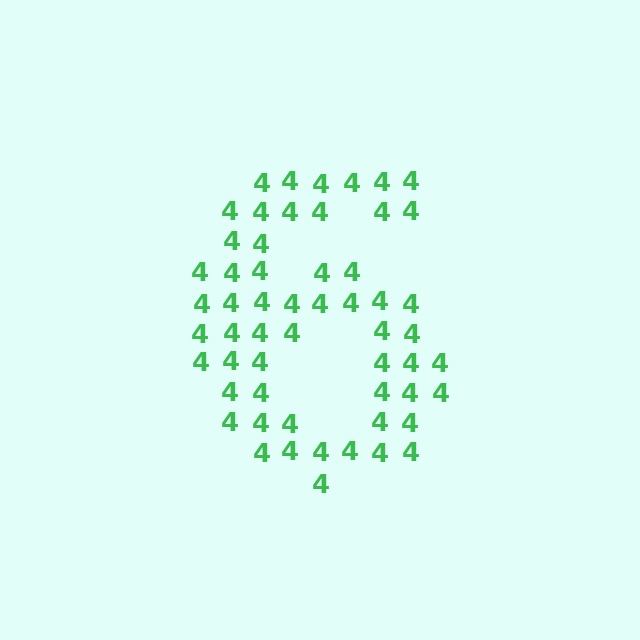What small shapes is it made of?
It is made of small digit 4's.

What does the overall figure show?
The overall figure shows the digit 6.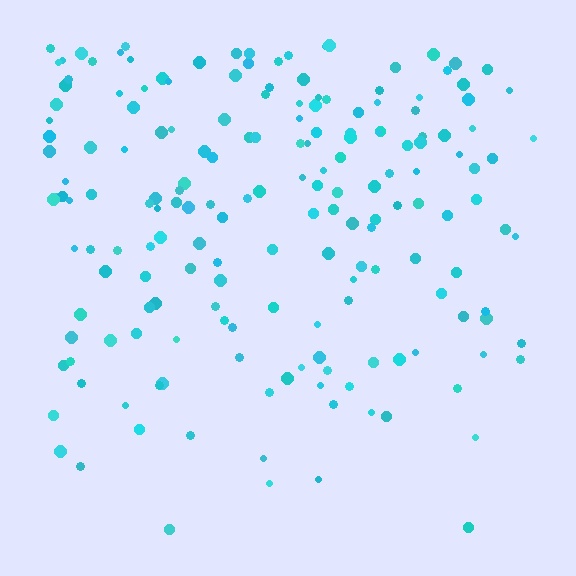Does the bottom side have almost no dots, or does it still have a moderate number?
Still a moderate number, just noticeably fewer than the top.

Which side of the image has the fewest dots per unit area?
The bottom.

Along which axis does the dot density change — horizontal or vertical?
Vertical.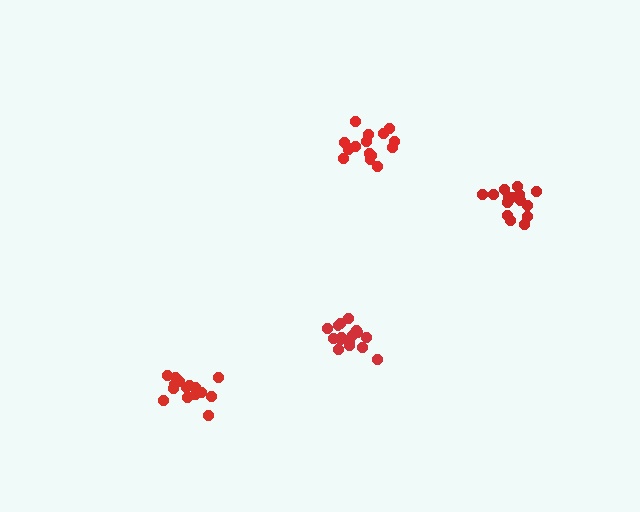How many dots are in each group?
Group 1: 15 dots, Group 2: 17 dots, Group 3: 15 dots, Group 4: 17 dots (64 total).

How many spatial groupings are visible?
There are 4 spatial groupings.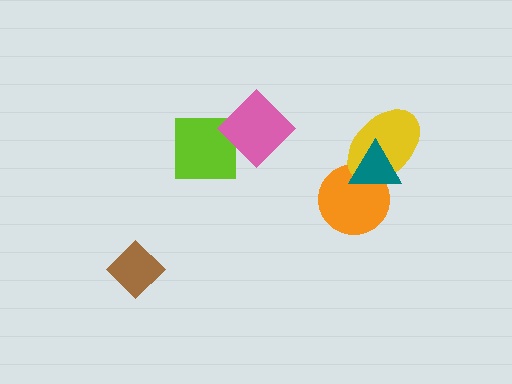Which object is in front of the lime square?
The pink diamond is in front of the lime square.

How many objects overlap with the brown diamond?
0 objects overlap with the brown diamond.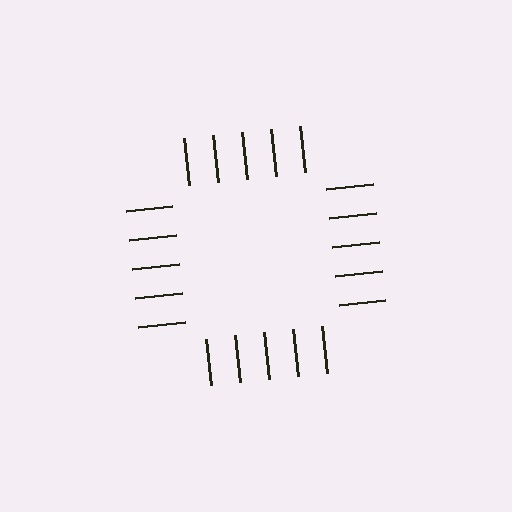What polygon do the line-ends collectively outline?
An illusory square — the line segments terminate on its edges but no continuous stroke is drawn.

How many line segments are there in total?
20 — 5 along each of the 4 edges.